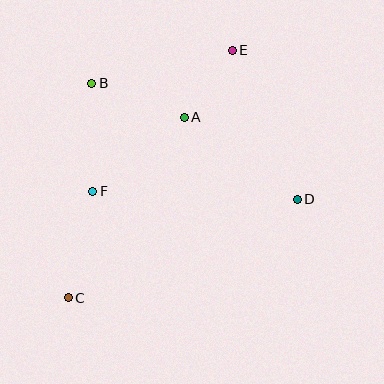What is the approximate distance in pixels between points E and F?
The distance between E and F is approximately 198 pixels.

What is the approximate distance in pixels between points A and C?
The distance between A and C is approximately 215 pixels.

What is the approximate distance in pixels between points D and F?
The distance between D and F is approximately 205 pixels.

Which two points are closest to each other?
Points A and E are closest to each other.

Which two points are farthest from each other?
Points C and E are farthest from each other.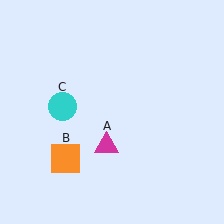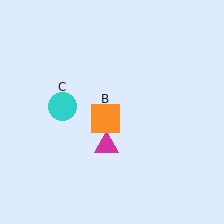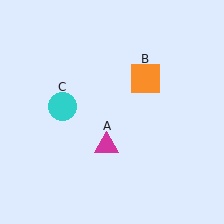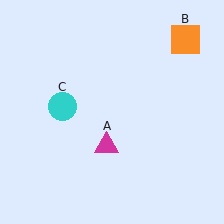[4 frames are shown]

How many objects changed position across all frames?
1 object changed position: orange square (object B).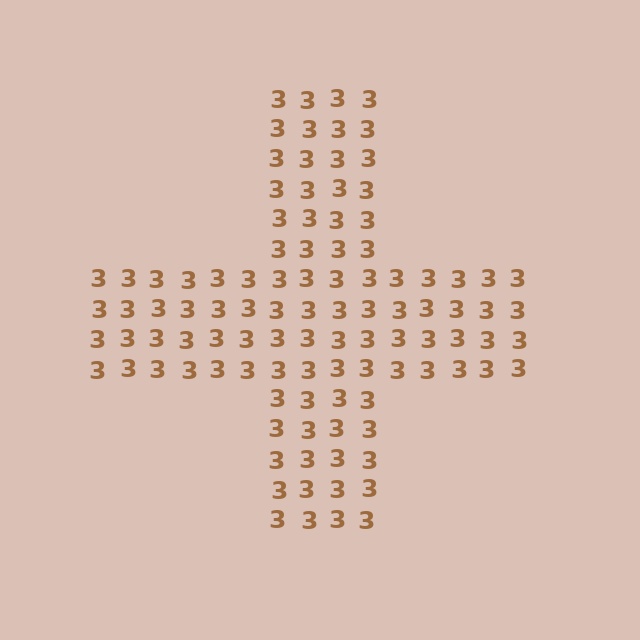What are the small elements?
The small elements are digit 3's.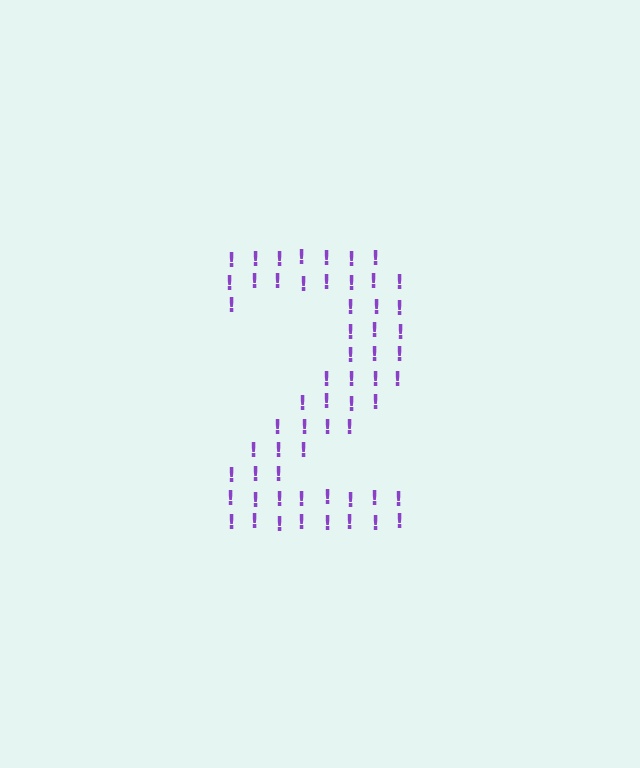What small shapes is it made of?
It is made of small exclamation marks.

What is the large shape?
The large shape is the digit 2.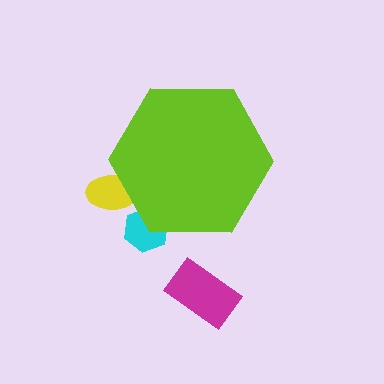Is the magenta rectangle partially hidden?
No, the magenta rectangle is fully visible.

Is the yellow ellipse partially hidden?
Yes, the yellow ellipse is partially hidden behind the lime hexagon.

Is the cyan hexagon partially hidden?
Yes, the cyan hexagon is partially hidden behind the lime hexagon.